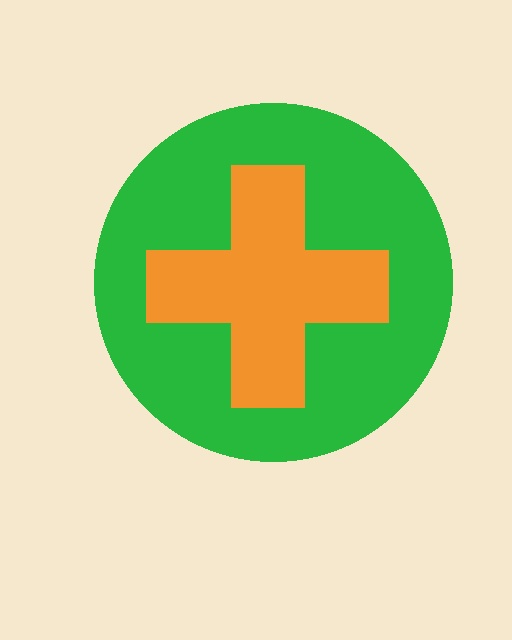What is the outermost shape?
The green circle.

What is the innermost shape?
The orange cross.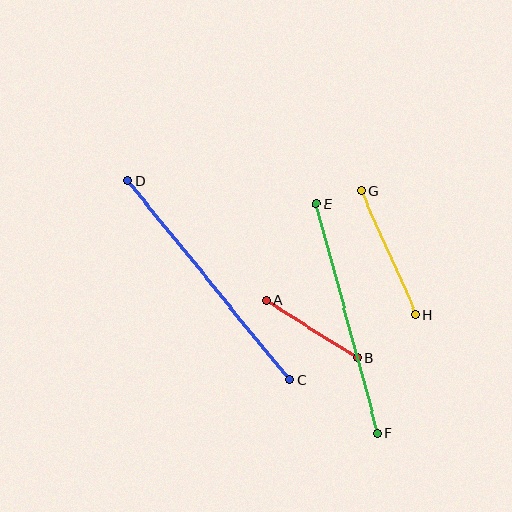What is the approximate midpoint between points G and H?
The midpoint is at approximately (388, 252) pixels.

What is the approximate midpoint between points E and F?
The midpoint is at approximately (347, 318) pixels.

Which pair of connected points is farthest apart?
Points C and D are farthest apart.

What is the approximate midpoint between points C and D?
The midpoint is at approximately (208, 280) pixels.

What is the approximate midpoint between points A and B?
The midpoint is at approximately (311, 329) pixels.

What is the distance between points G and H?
The distance is approximately 135 pixels.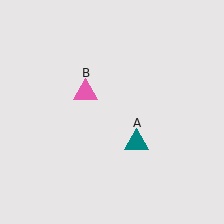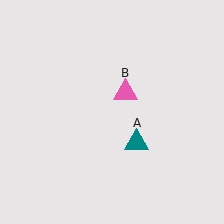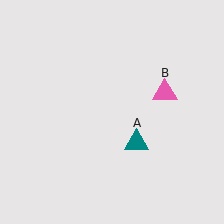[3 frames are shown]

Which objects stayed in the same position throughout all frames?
Teal triangle (object A) remained stationary.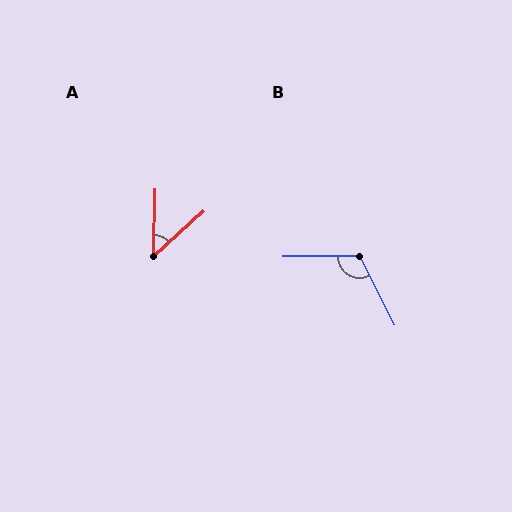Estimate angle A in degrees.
Approximately 47 degrees.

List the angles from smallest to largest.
A (47°), B (116°).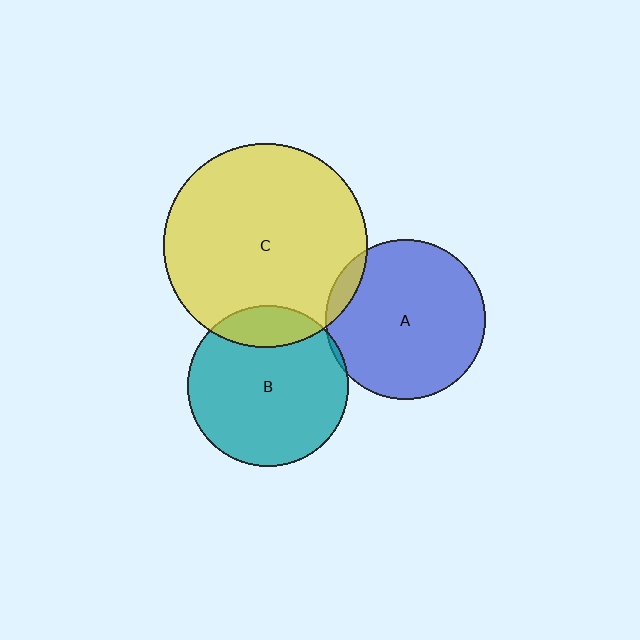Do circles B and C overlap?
Yes.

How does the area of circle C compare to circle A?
Approximately 1.6 times.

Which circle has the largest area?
Circle C (yellow).